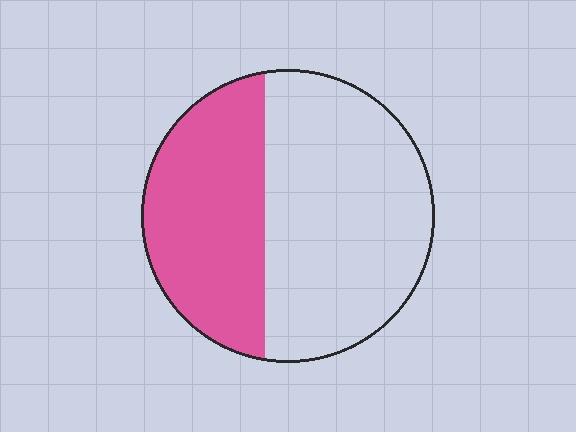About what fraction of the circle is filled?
About two fifths (2/5).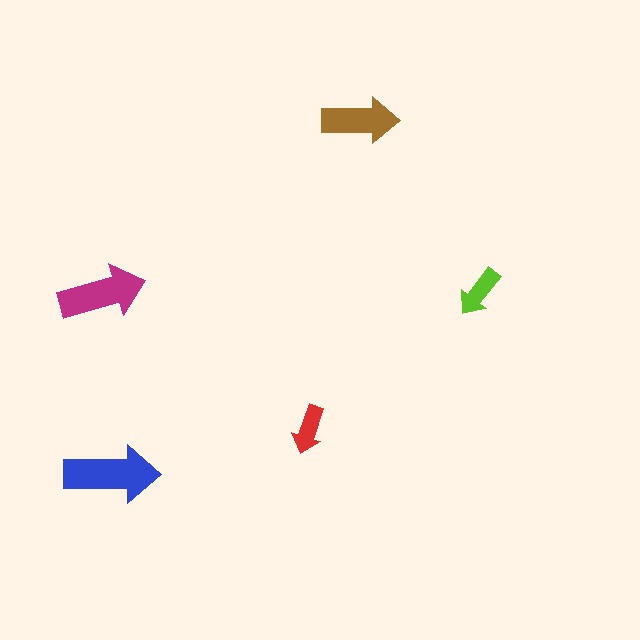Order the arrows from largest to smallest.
the blue one, the magenta one, the brown one, the lime one, the red one.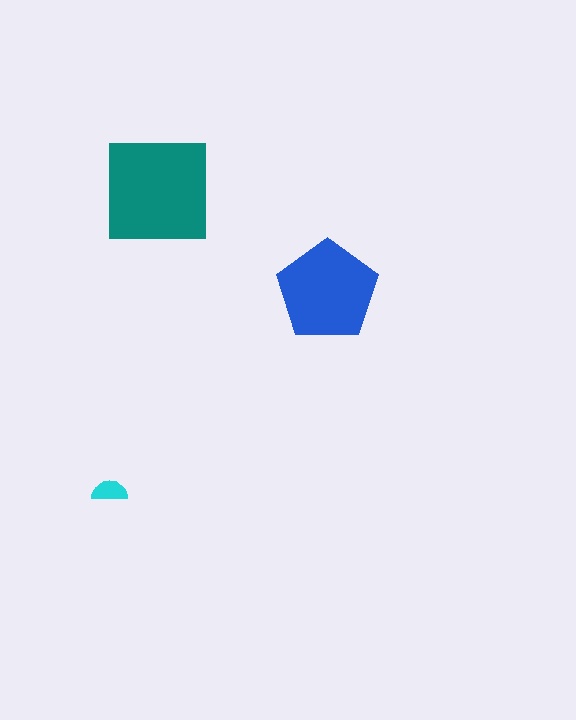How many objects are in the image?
There are 3 objects in the image.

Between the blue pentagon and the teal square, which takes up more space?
The teal square.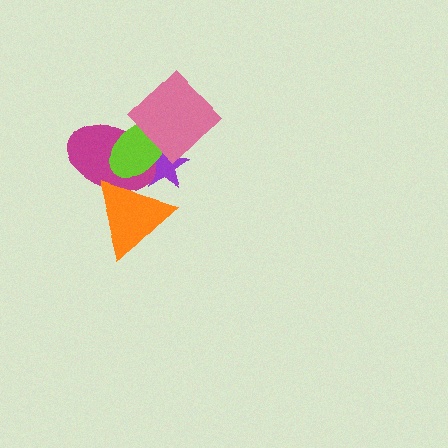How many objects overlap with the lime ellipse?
4 objects overlap with the lime ellipse.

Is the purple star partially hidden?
Yes, it is partially covered by another shape.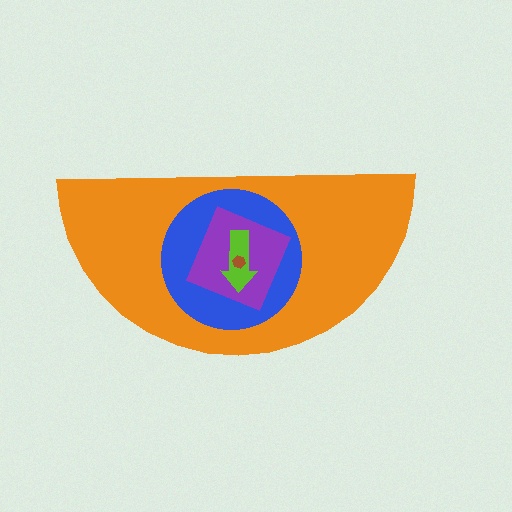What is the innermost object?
The brown hexagon.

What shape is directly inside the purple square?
The lime arrow.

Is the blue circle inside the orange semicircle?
Yes.